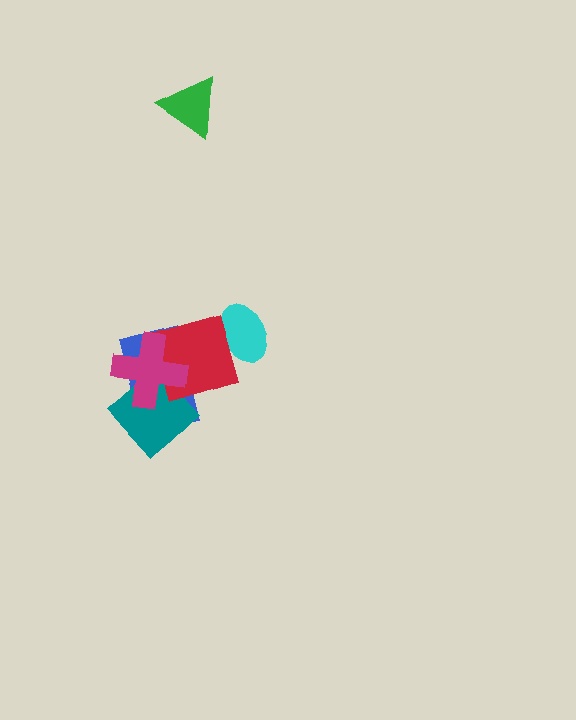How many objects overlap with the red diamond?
4 objects overlap with the red diamond.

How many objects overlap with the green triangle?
0 objects overlap with the green triangle.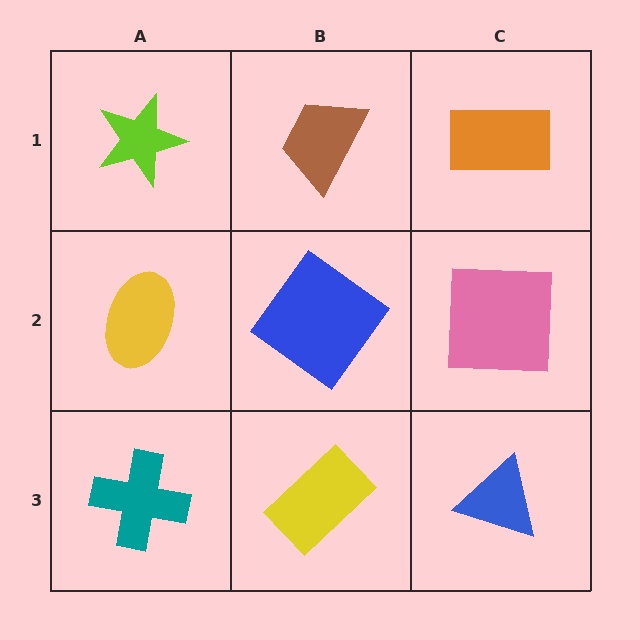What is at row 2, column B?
A blue diamond.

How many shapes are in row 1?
3 shapes.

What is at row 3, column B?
A yellow rectangle.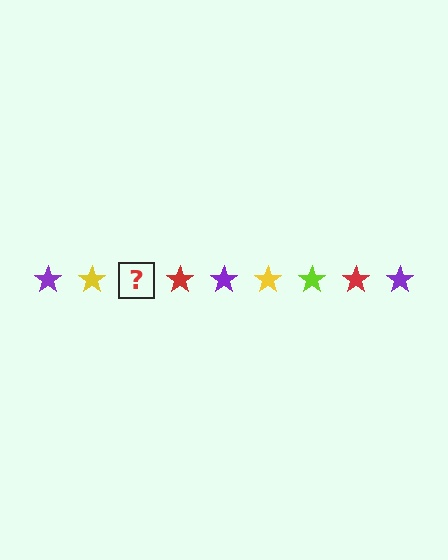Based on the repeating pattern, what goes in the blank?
The blank should be a lime star.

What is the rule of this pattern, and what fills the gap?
The rule is that the pattern cycles through purple, yellow, lime, red stars. The gap should be filled with a lime star.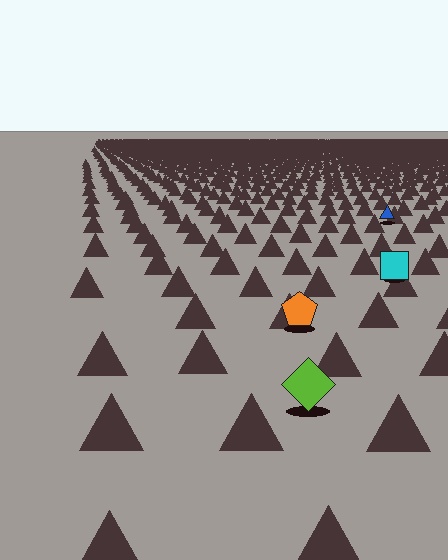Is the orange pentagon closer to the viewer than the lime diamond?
No. The lime diamond is closer — you can tell from the texture gradient: the ground texture is coarser near it.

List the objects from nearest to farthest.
From nearest to farthest: the lime diamond, the orange pentagon, the cyan square, the blue triangle.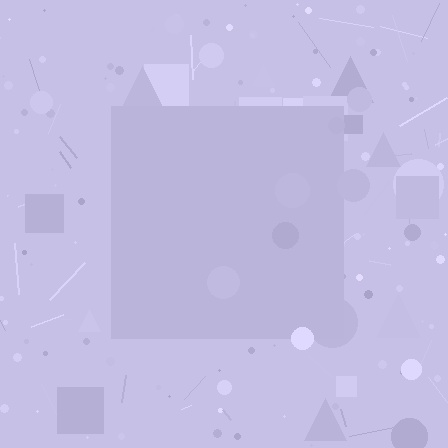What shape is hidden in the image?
A square is hidden in the image.